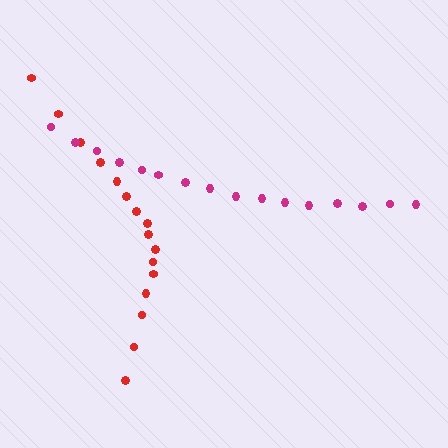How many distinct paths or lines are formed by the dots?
There are 2 distinct paths.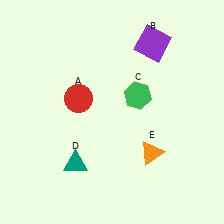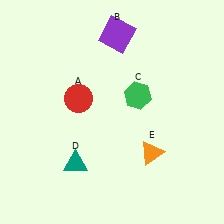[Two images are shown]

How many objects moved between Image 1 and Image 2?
1 object moved between the two images.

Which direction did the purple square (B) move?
The purple square (B) moved left.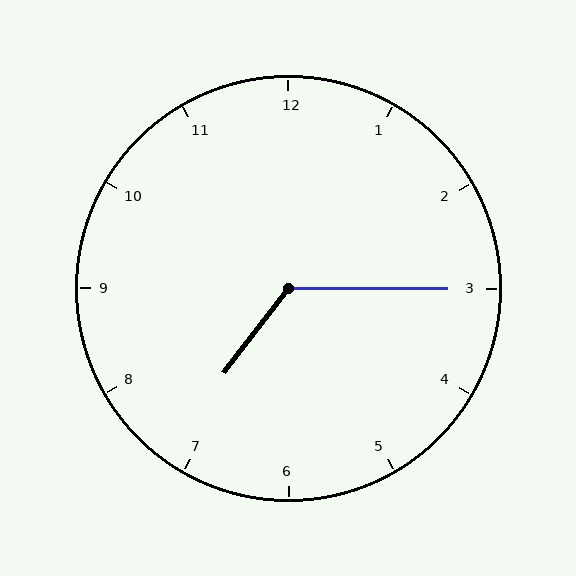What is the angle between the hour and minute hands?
Approximately 128 degrees.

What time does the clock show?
7:15.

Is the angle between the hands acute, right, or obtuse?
It is obtuse.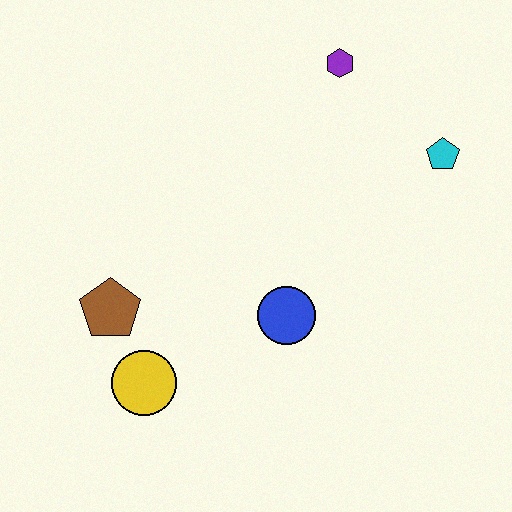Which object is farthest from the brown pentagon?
The cyan pentagon is farthest from the brown pentagon.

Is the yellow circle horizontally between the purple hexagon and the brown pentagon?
Yes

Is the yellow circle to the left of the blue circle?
Yes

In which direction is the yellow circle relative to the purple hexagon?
The yellow circle is below the purple hexagon.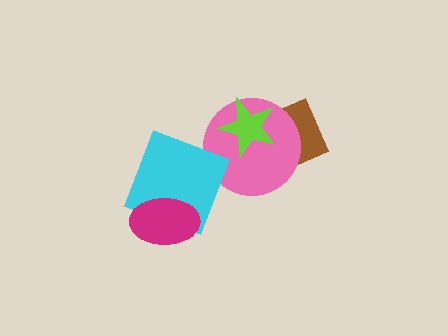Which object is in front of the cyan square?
The magenta ellipse is in front of the cyan square.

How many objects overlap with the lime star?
2 objects overlap with the lime star.